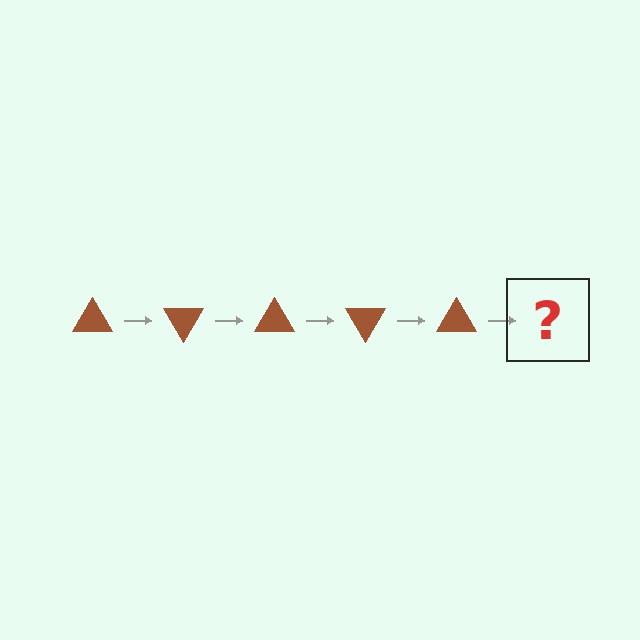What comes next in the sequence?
The next element should be a brown triangle rotated 300 degrees.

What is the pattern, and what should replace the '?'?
The pattern is that the triangle rotates 60 degrees each step. The '?' should be a brown triangle rotated 300 degrees.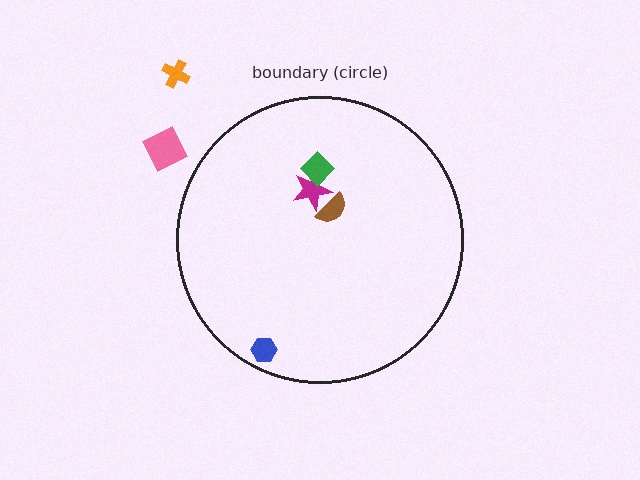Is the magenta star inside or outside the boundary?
Inside.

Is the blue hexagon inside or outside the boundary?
Inside.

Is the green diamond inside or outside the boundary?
Inside.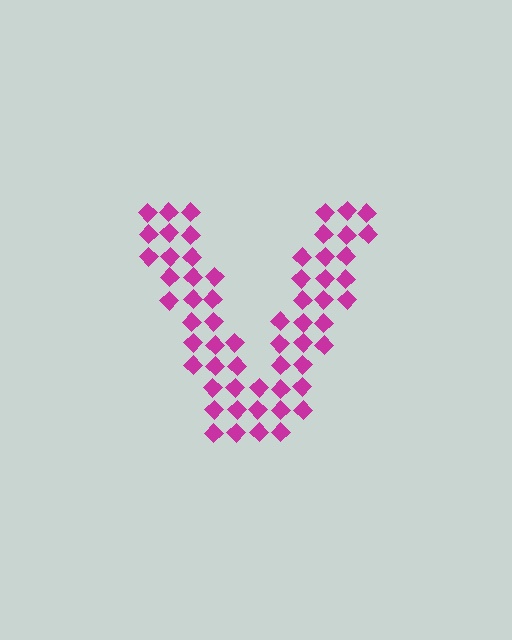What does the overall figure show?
The overall figure shows the letter V.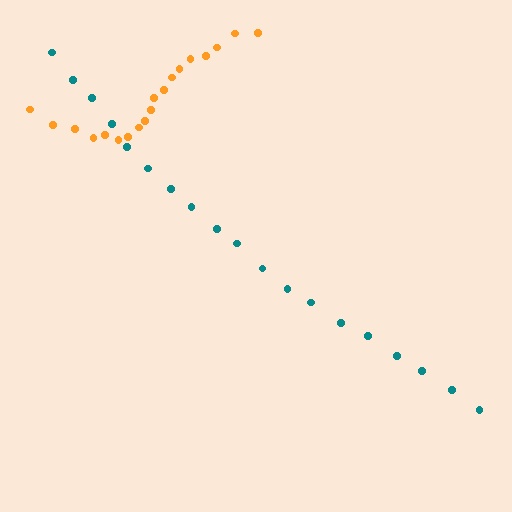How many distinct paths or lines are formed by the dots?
There are 2 distinct paths.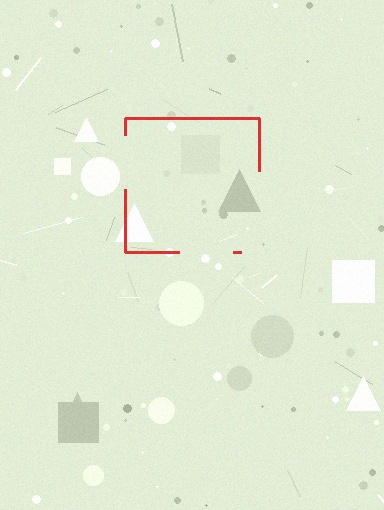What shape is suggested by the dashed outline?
The dashed outline suggests a square.